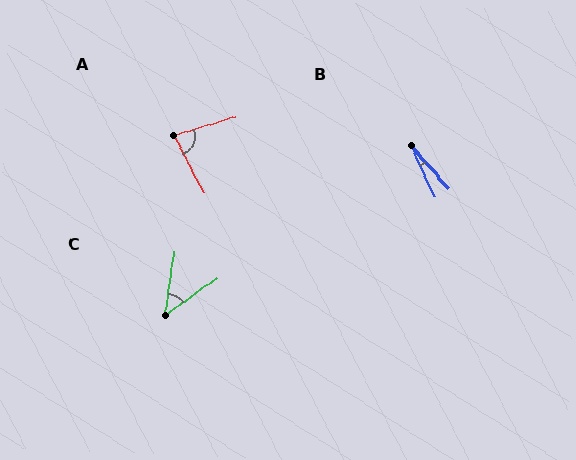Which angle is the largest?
A, at approximately 80 degrees.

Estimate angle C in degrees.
Approximately 47 degrees.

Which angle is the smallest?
B, at approximately 16 degrees.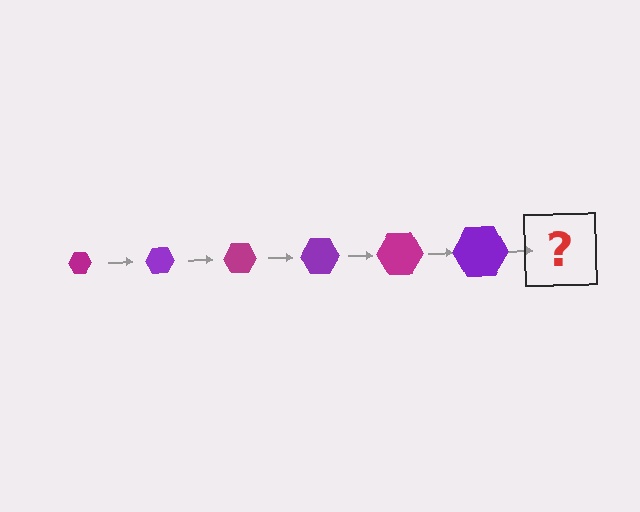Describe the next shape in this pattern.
It should be a magenta hexagon, larger than the previous one.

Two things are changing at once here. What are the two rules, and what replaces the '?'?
The two rules are that the hexagon grows larger each step and the color cycles through magenta and purple. The '?' should be a magenta hexagon, larger than the previous one.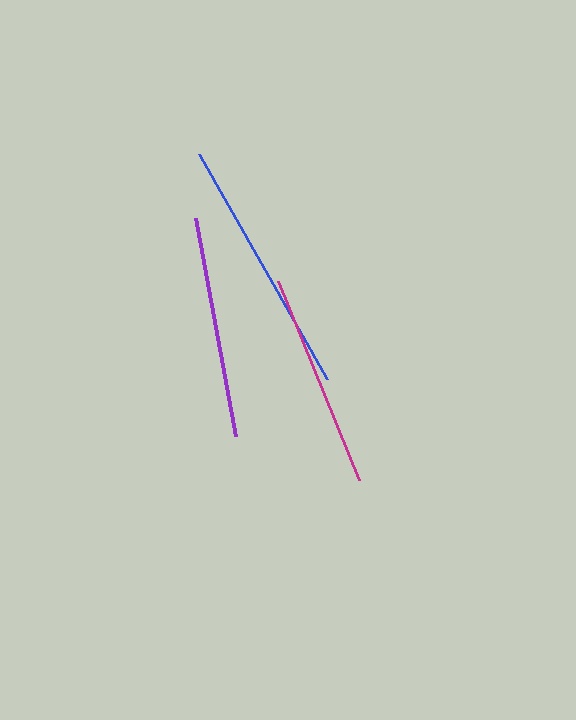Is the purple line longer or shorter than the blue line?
The blue line is longer than the purple line.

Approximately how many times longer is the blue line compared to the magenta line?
The blue line is approximately 1.2 times the length of the magenta line.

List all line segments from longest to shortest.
From longest to shortest: blue, purple, magenta.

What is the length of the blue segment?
The blue segment is approximately 259 pixels long.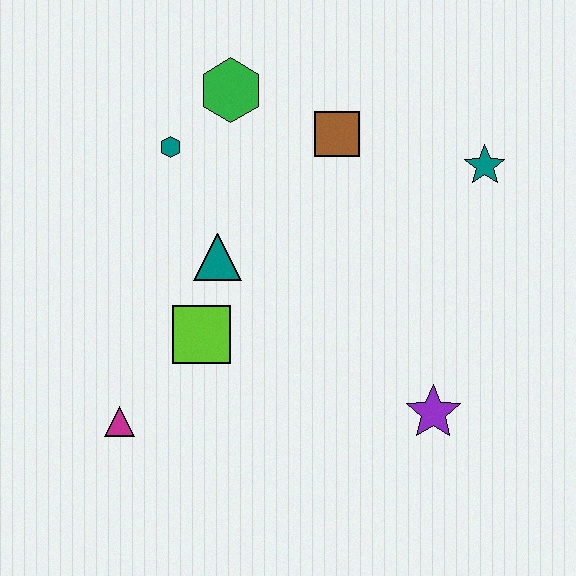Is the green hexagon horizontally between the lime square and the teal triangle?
No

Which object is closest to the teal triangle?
The lime square is closest to the teal triangle.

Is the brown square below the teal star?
No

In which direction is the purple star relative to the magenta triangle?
The purple star is to the right of the magenta triangle.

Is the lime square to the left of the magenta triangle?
No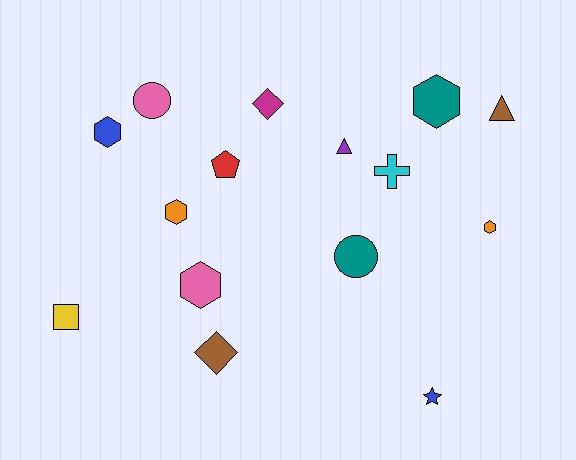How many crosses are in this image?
There is 1 cross.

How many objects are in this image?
There are 15 objects.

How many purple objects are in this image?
There is 1 purple object.